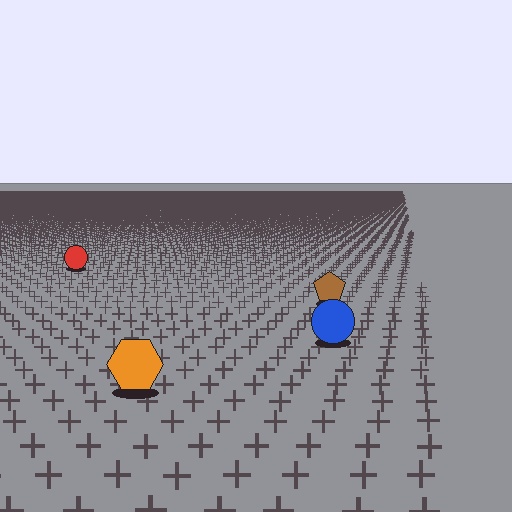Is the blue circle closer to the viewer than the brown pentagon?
Yes. The blue circle is closer — you can tell from the texture gradient: the ground texture is coarser near it.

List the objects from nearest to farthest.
From nearest to farthest: the orange hexagon, the blue circle, the brown pentagon, the red circle.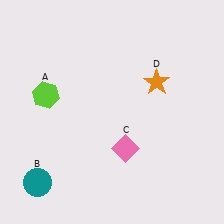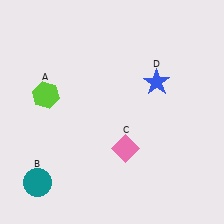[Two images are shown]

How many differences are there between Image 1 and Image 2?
There is 1 difference between the two images.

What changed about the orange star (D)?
In Image 1, D is orange. In Image 2, it changed to blue.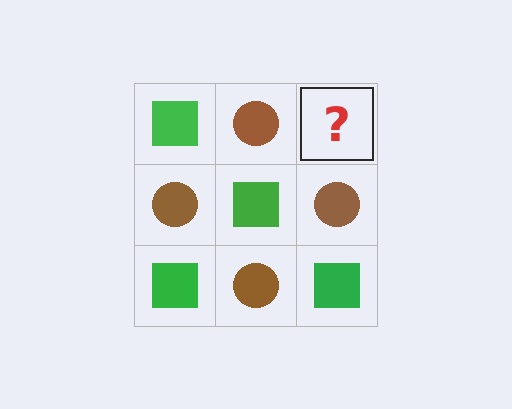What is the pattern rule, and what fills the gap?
The rule is that it alternates green square and brown circle in a checkerboard pattern. The gap should be filled with a green square.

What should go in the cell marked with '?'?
The missing cell should contain a green square.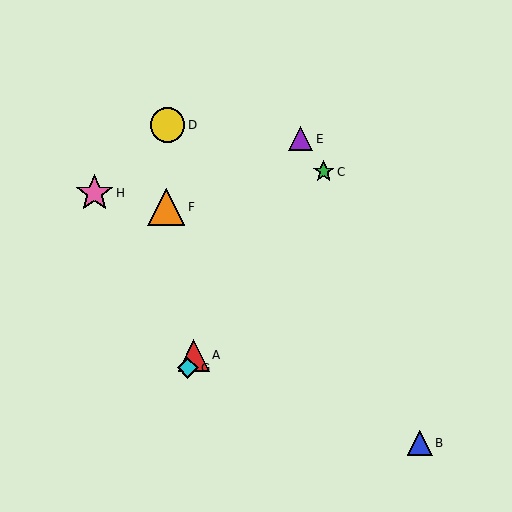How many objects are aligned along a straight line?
3 objects (A, E, G) are aligned along a straight line.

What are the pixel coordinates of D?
Object D is at (167, 125).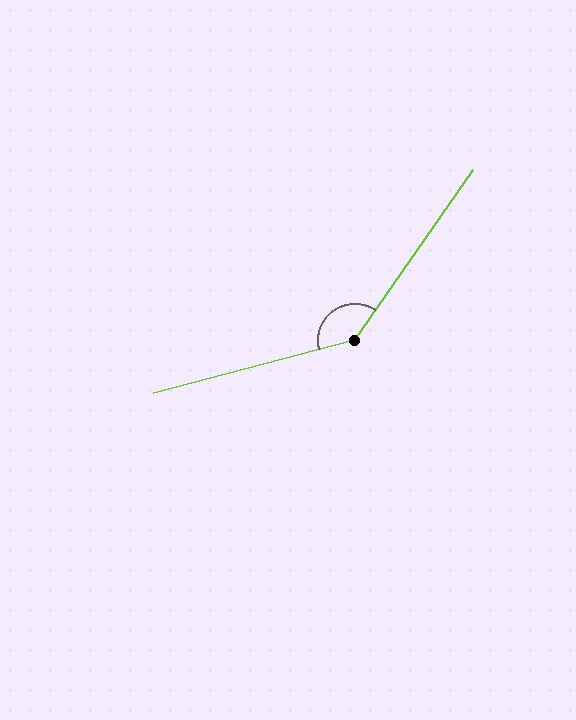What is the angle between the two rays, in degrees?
Approximately 139 degrees.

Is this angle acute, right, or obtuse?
It is obtuse.